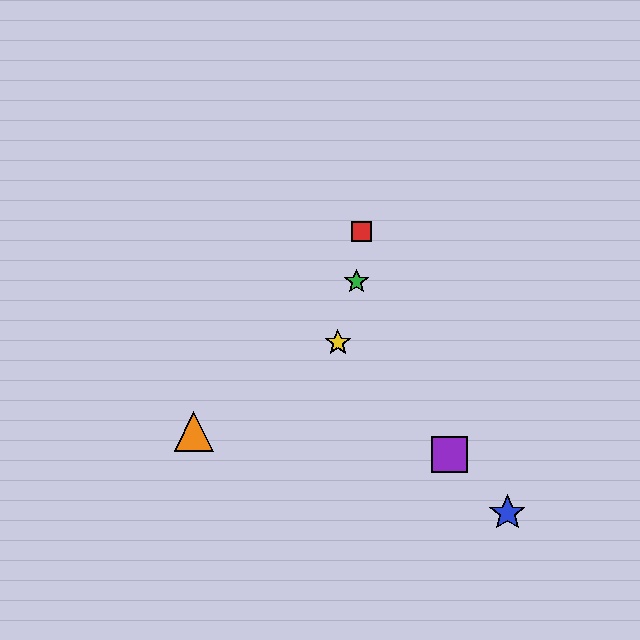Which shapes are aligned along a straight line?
The blue star, the yellow star, the purple square are aligned along a straight line.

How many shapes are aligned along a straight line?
3 shapes (the blue star, the yellow star, the purple square) are aligned along a straight line.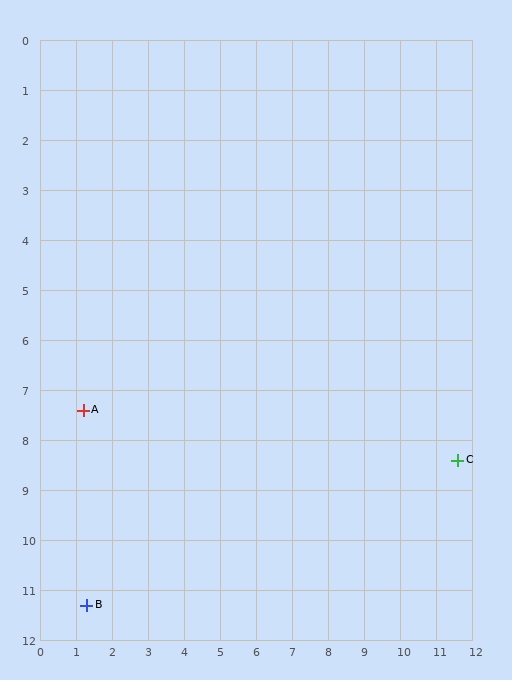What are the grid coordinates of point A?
Point A is at approximately (1.2, 7.4).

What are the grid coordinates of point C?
Point C is at approximately (11.6, 8.4).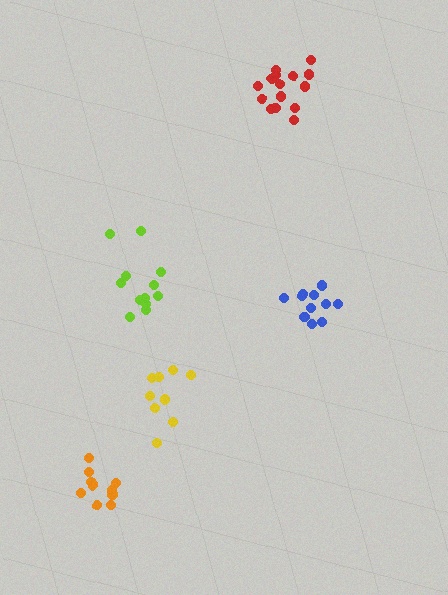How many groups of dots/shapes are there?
There are 5 groups.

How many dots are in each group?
Group 1: 11 dots, Group 2: 10 dots, Group 3: 12 dots, Group 4: 9 dots, Group 5: 15 dots (57 total).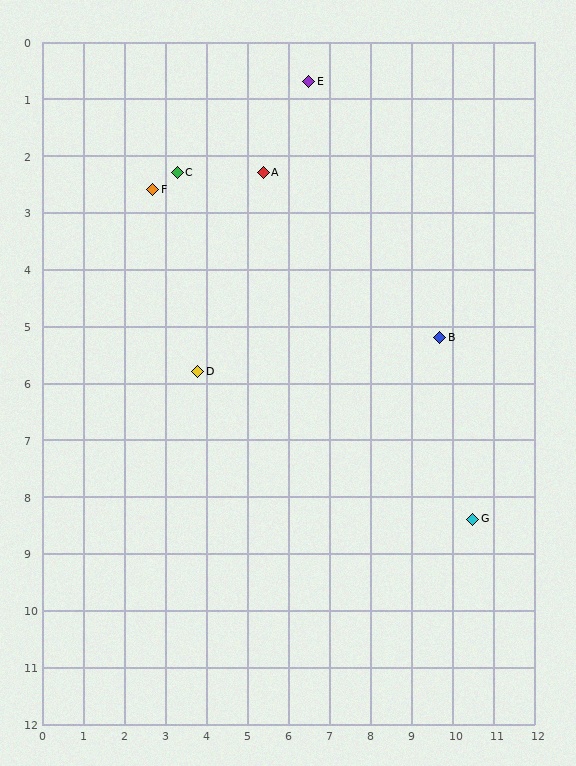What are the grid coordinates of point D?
Point D is at approximately (3.8, 5.8).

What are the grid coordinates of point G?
Point G is at approximately (10.5, 8.4).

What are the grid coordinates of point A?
Point A is at approximately (5.4, 2.3).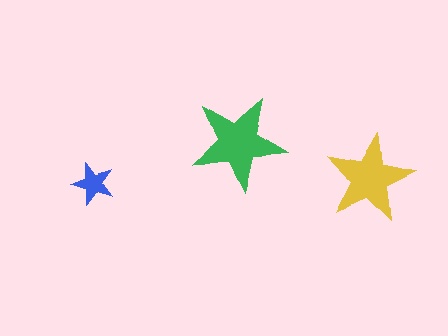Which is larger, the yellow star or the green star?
The green one.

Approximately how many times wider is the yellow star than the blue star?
About 2 times wider.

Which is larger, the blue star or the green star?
The green one.